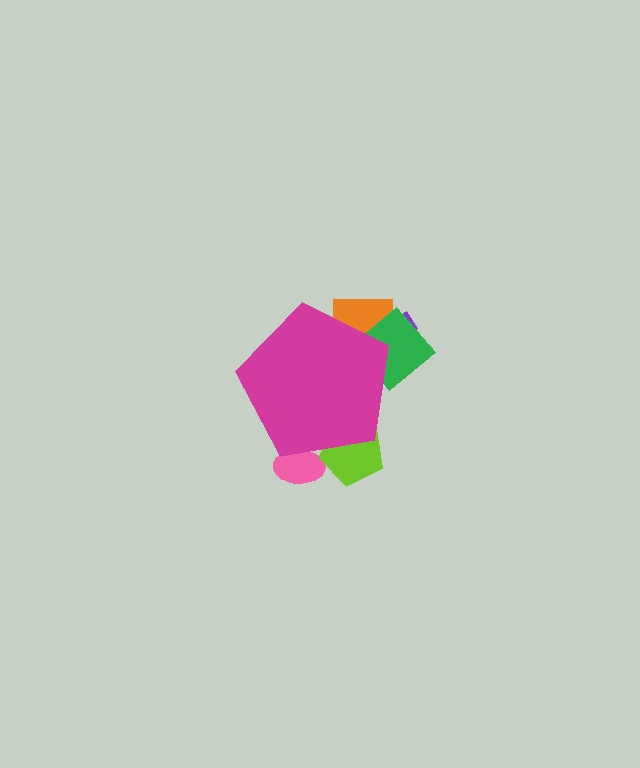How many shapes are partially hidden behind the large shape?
5 shapes are partially hidden.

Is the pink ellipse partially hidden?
Yes, the pink ellipse is partially hidden behind the magenta pentagon.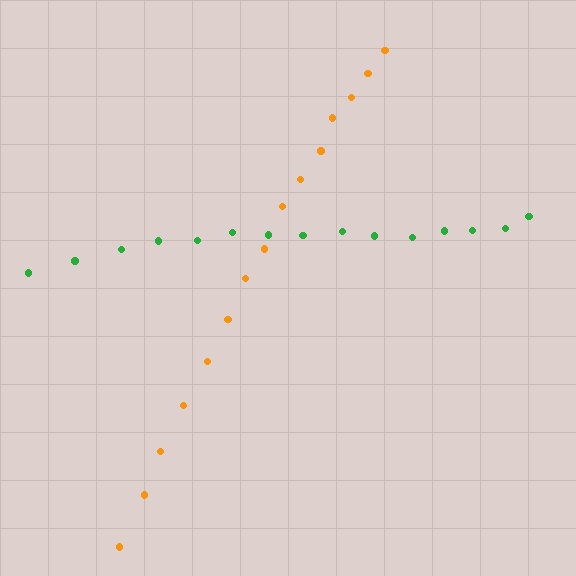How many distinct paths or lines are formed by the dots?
There are 2 distinct paths.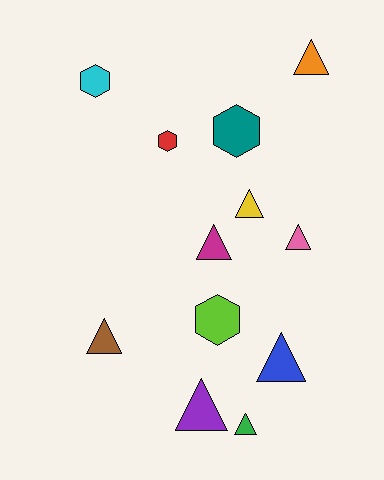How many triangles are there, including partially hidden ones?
There are 8 triangles.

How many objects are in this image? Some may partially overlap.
There are 12 objects.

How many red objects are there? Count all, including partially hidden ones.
There is 1 red object.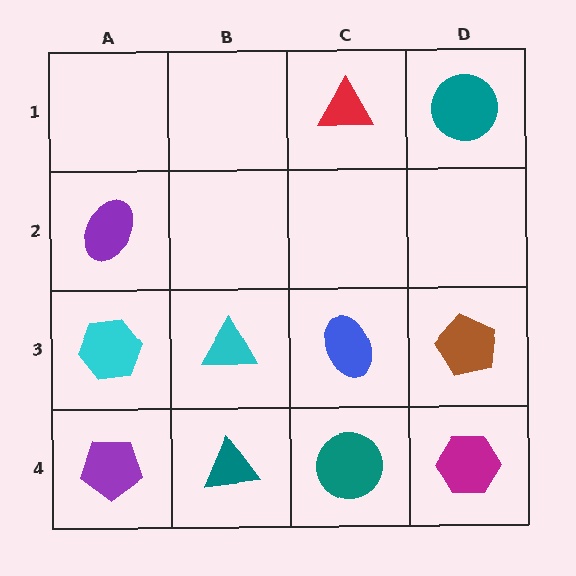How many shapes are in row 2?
1 shape.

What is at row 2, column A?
A purple ellipse.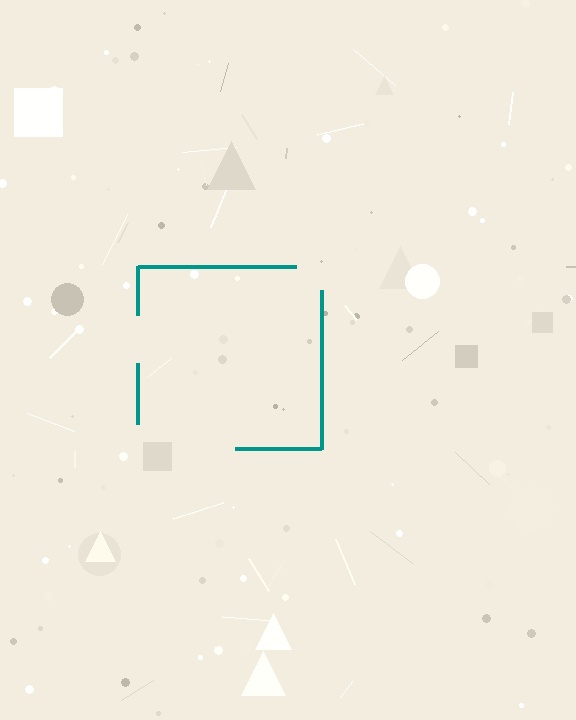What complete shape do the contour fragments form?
The contour fragments form a square.